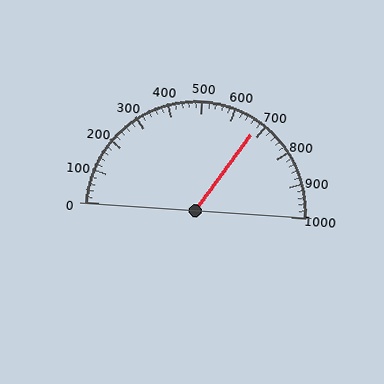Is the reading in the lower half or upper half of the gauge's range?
The reading is in the upper half of the range (0 to 1000).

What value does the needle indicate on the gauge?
The needle indicates approximately 680.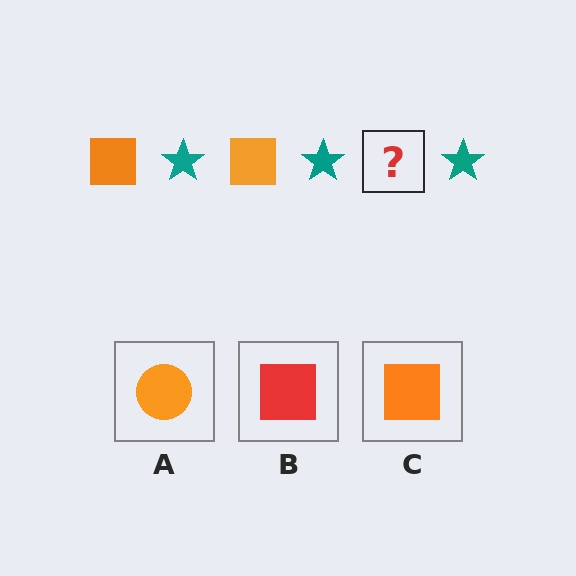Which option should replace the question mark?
Option C.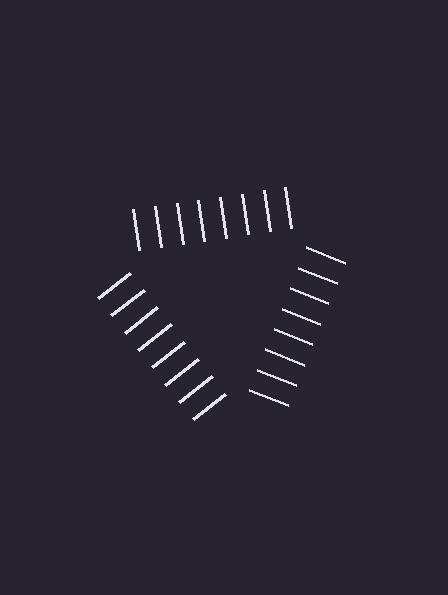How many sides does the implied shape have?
3 sides — the line-ends trace a triangle.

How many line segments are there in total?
24 — 8 along each of the 3 edges.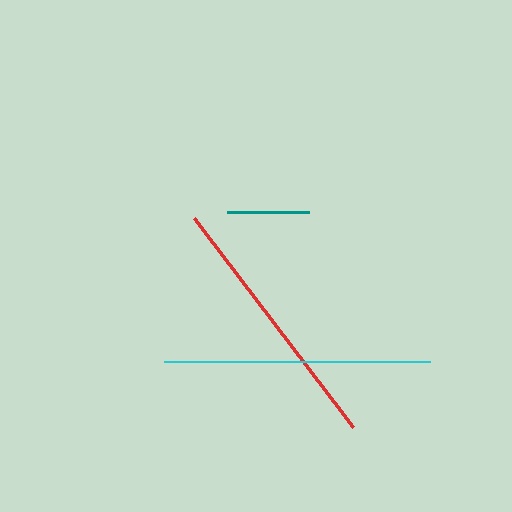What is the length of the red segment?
The red segment is approximately 262 pixels long.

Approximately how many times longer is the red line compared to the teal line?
The red line is approximately 3.2 times the length of the teal line.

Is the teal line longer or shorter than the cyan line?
The cyan line is longer than the teal line.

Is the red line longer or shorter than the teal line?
The red line is longer than the teal line.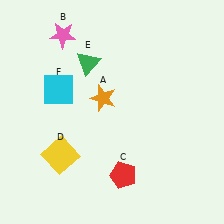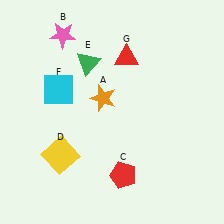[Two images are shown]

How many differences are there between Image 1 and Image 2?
There is 1 difference between the two images.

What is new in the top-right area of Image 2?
A red triangle (G) was added in the top-right area of Image 2.